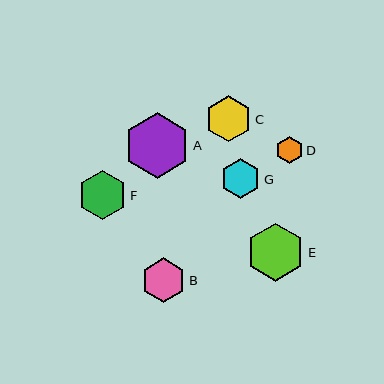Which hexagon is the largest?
Hexagon A is the largest with a size of approximately 65 pixels.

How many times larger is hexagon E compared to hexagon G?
Hexagon E is approximately 1.5 times the size of hexagon G.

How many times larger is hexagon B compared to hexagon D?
Hexagon B is approximately 1.6 times the size of hexagon D.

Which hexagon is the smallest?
Hexagon D is the smallest with a size of approximately 27 pixels.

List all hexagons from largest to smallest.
From largest to smallest: A, E, F, C, B, G, D.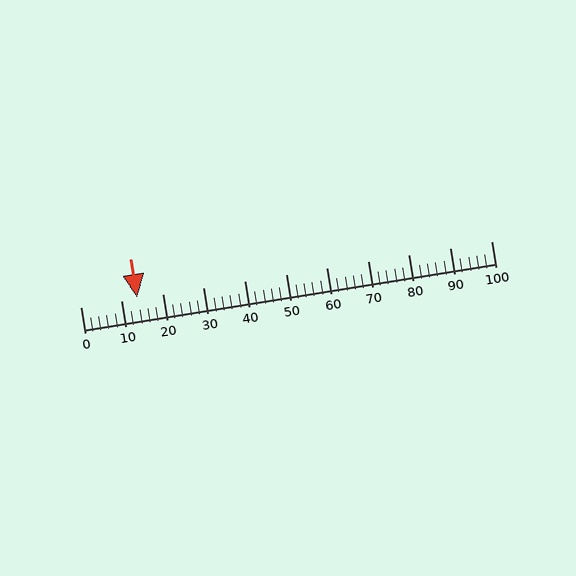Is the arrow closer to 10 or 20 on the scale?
The arrow is closer to 10.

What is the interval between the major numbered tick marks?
The major tick marks are spaced 10 units apart.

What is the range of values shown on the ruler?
The ruler shows values from 0 to 100.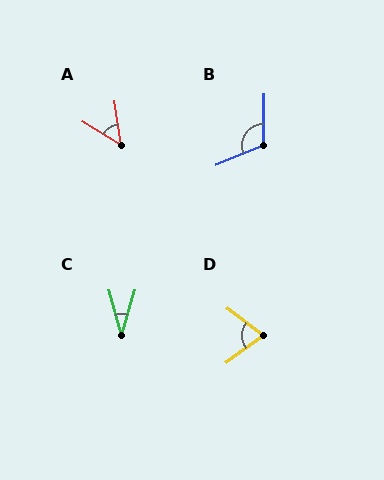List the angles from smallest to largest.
C (31°), A (50°), D (73°), B (113°).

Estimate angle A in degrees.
Approximately 50 degrees.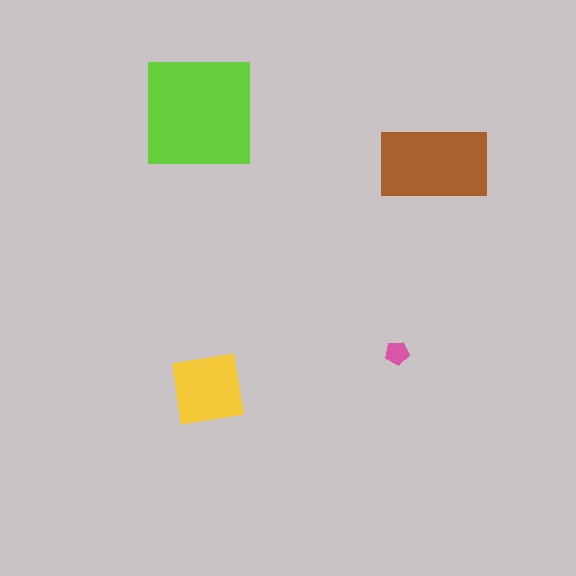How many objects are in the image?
There are 4 objects in the image.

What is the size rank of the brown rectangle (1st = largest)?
2nd.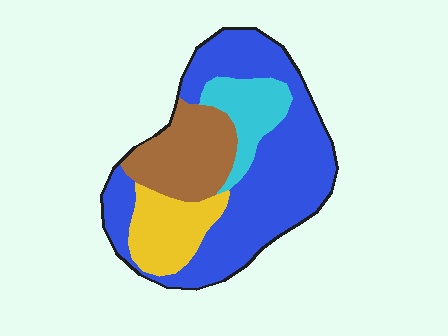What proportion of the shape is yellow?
Yellow takes up about one sixth (1/6) of the shape.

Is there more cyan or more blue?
Blue.